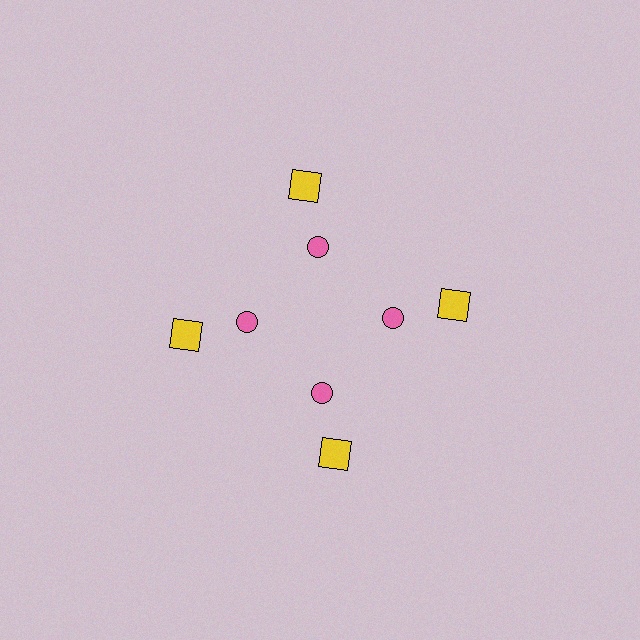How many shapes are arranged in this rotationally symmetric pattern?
There are 8 shapes, arranged in 4 groups of 2.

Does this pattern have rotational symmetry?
Yes, this pattern has 4-fold rotational symmetry. It looks the same after rotating 90 degrees around the center.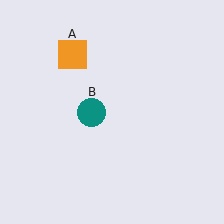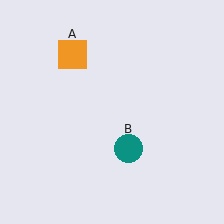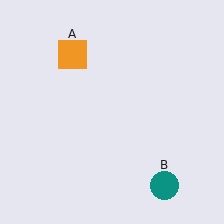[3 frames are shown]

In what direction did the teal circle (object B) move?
The teal circle (object B) moved down and to the right.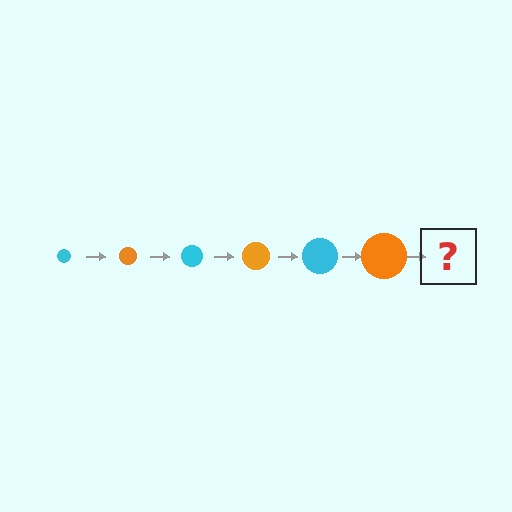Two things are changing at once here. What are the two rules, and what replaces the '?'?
The two rules are that the circle grows larger each step and the color cycles through cyan and orange. The '?' should be a cyan circle, larger than the previous one.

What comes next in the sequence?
The next element should be a cyan circle, larger than the previous one.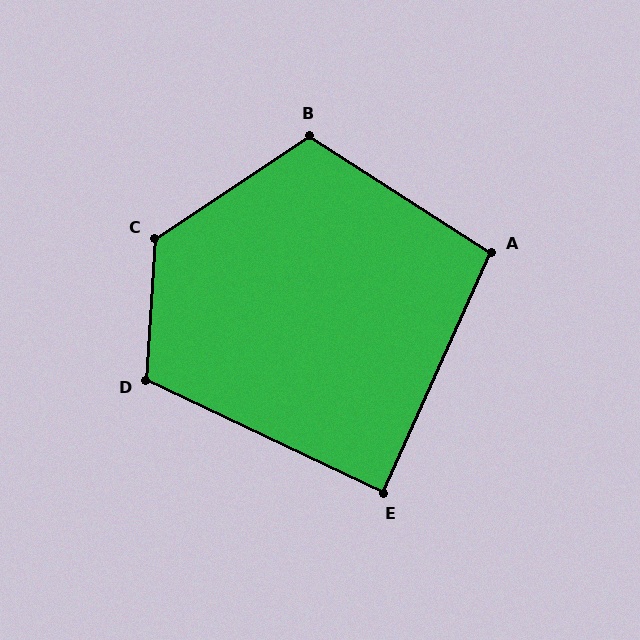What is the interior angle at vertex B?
Approximately 114 degrees (obtuse).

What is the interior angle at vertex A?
Approximately 98 degrees (obtuse).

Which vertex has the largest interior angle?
C, at approximately 127 degrees.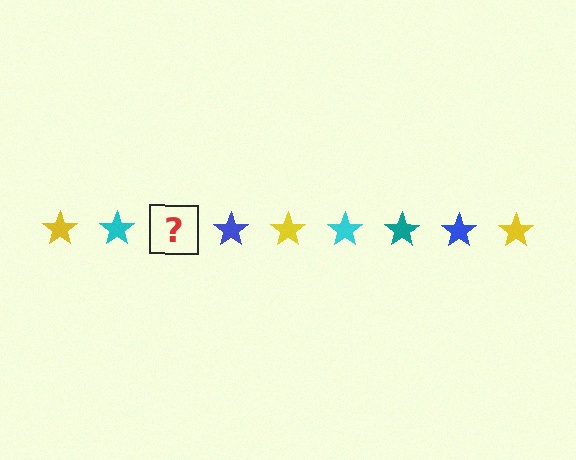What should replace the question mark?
The question mark should be replaced with a teal star.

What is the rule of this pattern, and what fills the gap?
The rule is that the pattern cycles through yellow, cyan, teal, blue stars. The gap should be filled with a teal star.